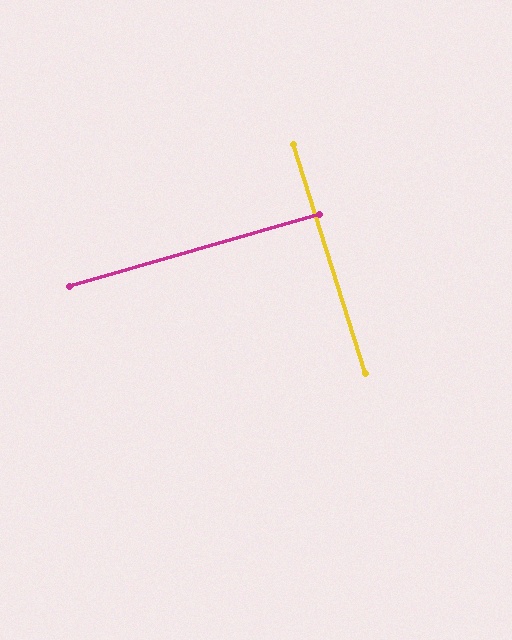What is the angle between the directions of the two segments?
Approximately 89 degrees.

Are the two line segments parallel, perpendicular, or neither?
Perpendicular — they meet at approximately 89°.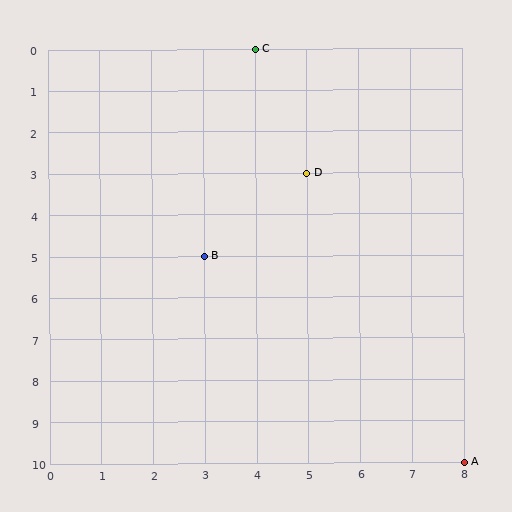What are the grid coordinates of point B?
Point B is at grid coordinates (3, 5).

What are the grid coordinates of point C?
Point C is at grid coordinates (4, 0).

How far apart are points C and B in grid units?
Points C and B are 1 column and 5 rows apart (about 5.1 grid units diagonally).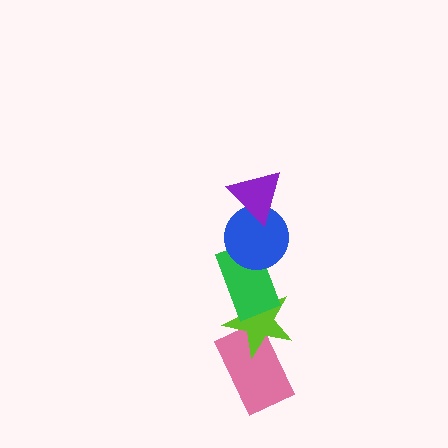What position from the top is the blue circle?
The blue circle is 2nd from the top.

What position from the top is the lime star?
The lime star is 4th from the top.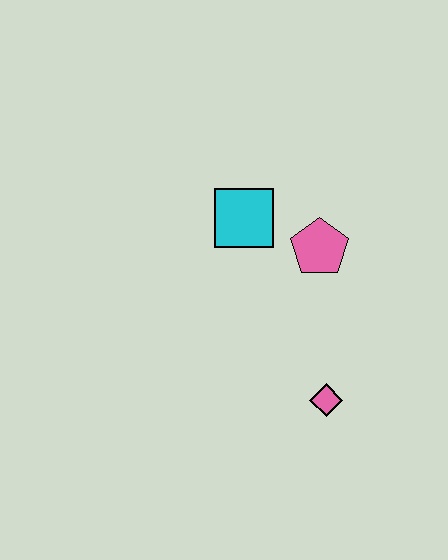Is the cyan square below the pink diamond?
No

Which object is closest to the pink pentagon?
The cyan square is closest to the pink pentagon.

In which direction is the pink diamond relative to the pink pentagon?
The pink diamond is below the pink pentagon.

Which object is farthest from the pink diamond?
The cyan square is farthest from the pink diamond.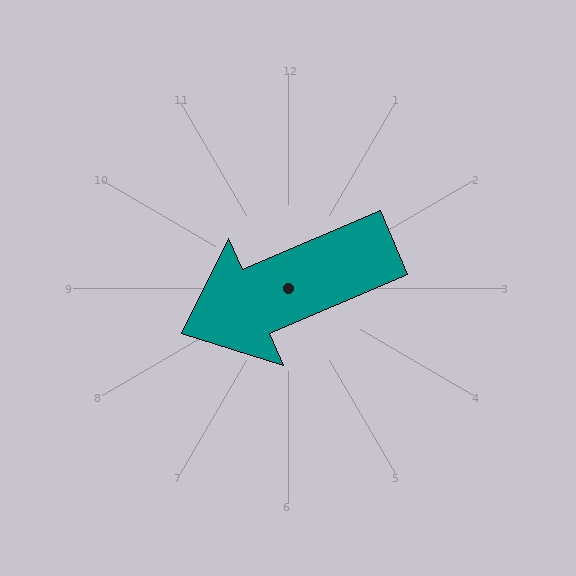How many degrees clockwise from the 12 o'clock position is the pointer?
Approximately 247 degrees.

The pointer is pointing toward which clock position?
Roughly 8 o'clock.